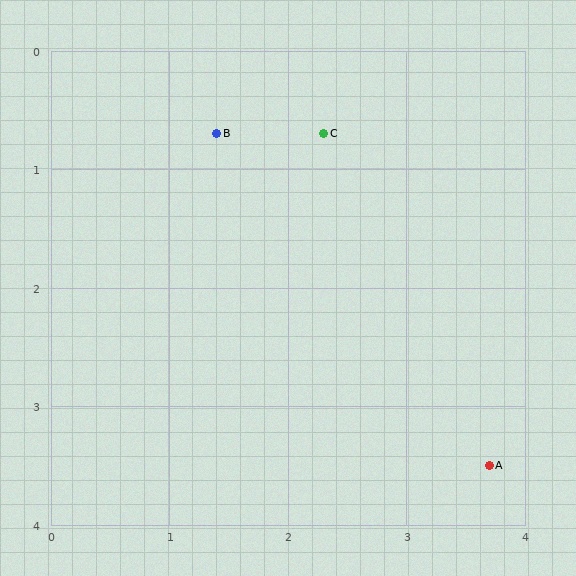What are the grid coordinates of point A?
Point A is at approximately (3.7, 3.5).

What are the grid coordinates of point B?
Point B is at approximately (1.4, 0.7).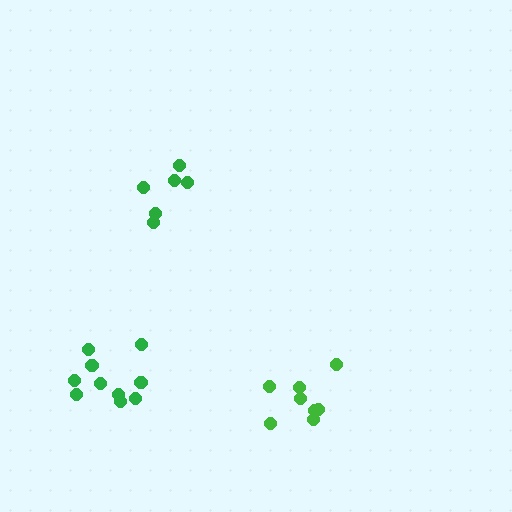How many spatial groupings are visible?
There are 3 spatial groupings.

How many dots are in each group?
Group 1: 6 dots, Group 2: 8 dots, Group 3: 10 dots (24 total).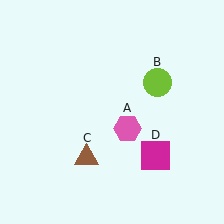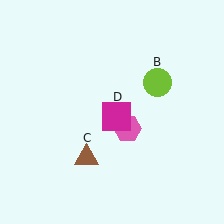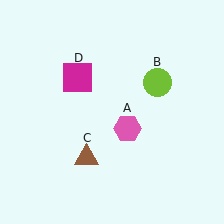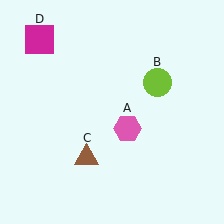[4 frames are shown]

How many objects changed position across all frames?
1 object changed position: magenta square (object D).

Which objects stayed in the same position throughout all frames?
Pink hexagon (object A) and lime circle (object B) and brown triangle (object C) remained stationary.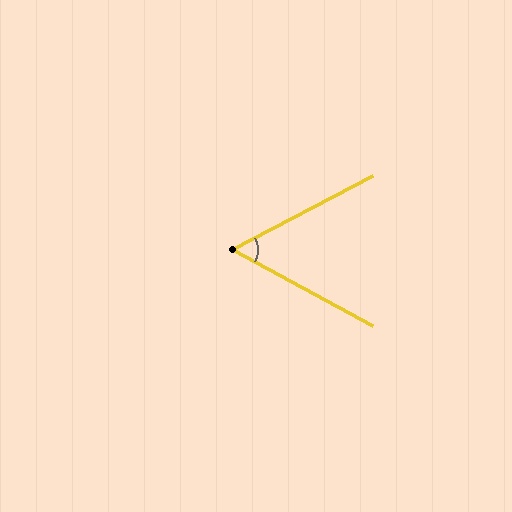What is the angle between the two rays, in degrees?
Approximately 56 degrees.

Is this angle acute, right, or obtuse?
It is acute.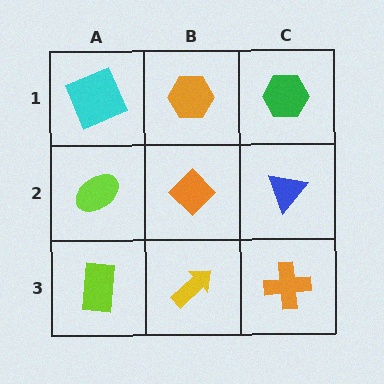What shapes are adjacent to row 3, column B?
An orange diamond (row 2, column B), a lime rectangle (row 3, column A), an orange cross (row 3, column C).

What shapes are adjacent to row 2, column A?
A cyan square (row 1, column A), a lime rectangle (row 3, column A), an orange diamond (row 2, column B).